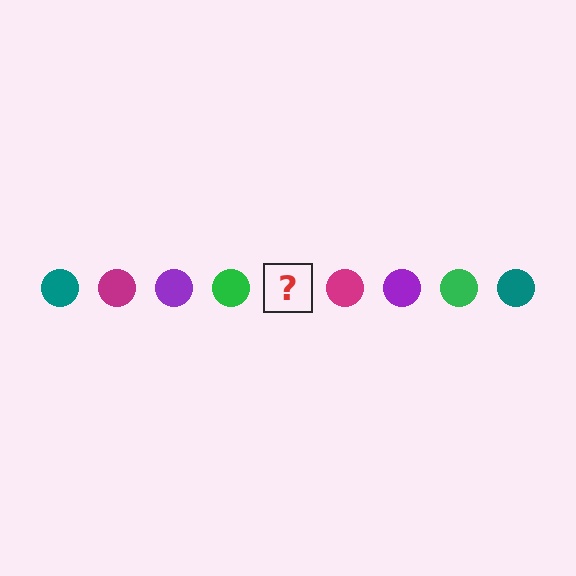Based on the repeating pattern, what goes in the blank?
The blank should be a teal circle.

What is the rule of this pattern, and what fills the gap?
The rule is that the pattern cycles through teal, magenta, purple, green circles. The gap should be filled with a teal circle.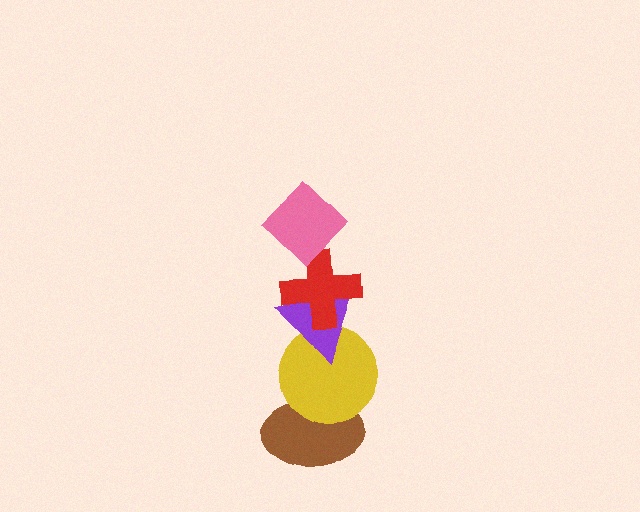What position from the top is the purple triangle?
The purple triangle is 3rd from the top.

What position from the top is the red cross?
The red cross is 2nd from the top.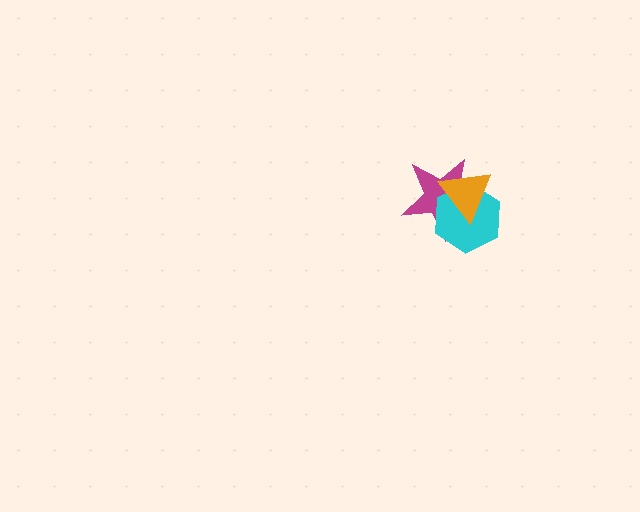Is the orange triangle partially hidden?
No, no other shape covers it.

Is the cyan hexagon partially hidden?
Yes, it is partially covered by another shape.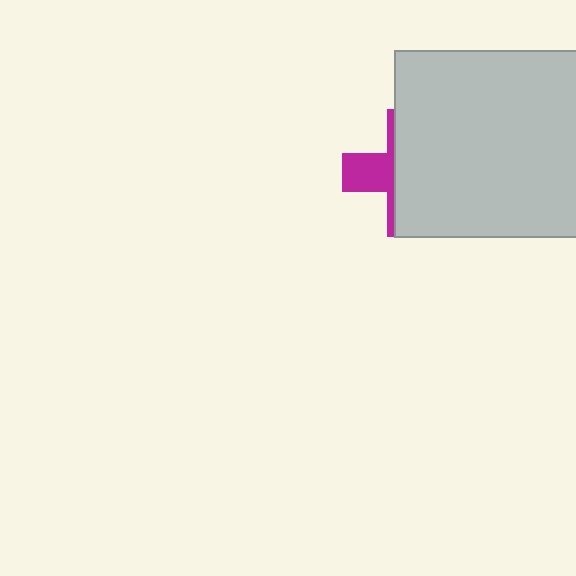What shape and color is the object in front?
The object in front is a light gray square.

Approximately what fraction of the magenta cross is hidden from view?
Roughly 70% of the magenta cross is hidden behind the light gray square.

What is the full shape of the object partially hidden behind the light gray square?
The partially hidden object is a magenta cross.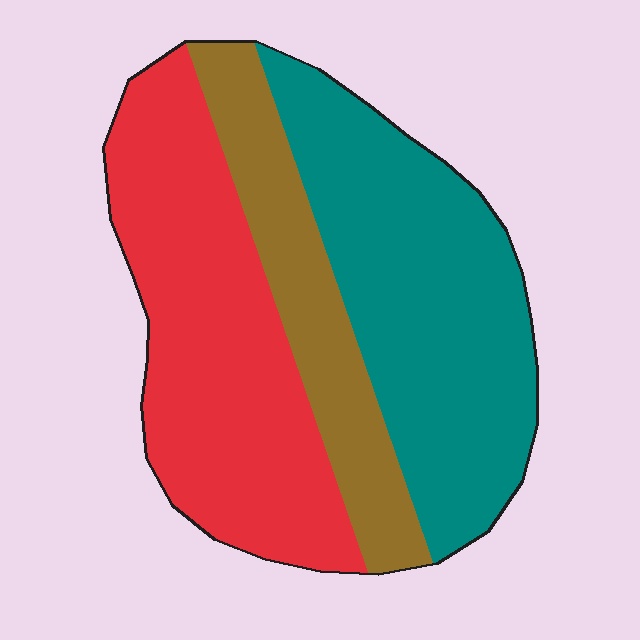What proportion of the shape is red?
Red covers roughly 40% of the shape.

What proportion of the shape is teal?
Teal takes up about two fifths (2/5) of the shape.